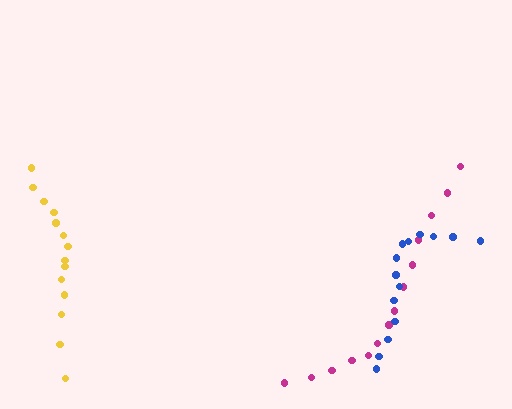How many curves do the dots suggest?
There are 3 distinct paths.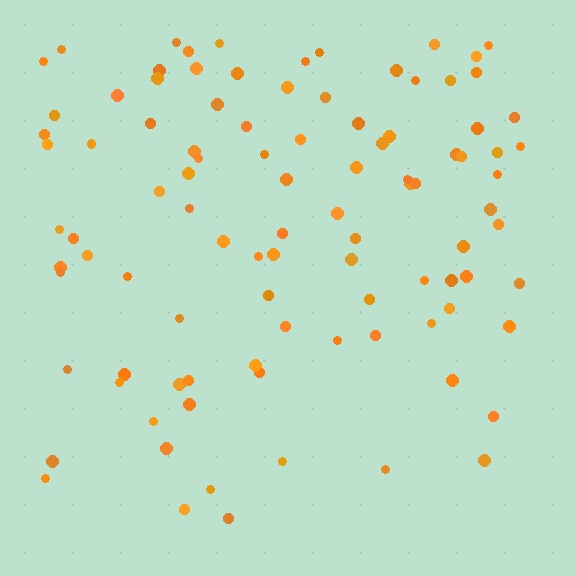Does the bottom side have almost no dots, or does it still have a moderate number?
Still a moderate number, just noticeably fewer than the top.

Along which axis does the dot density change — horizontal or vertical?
Vertical.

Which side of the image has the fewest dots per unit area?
The bottom.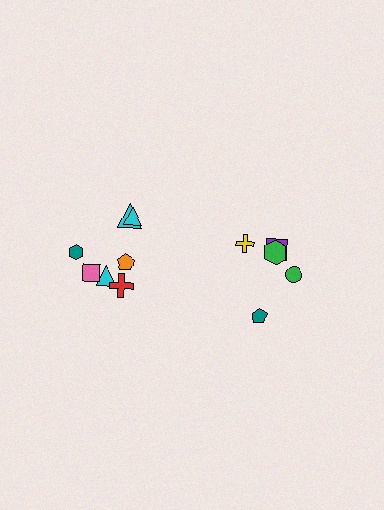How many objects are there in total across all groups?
There are 12 objects.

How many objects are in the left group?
There are 7 objects.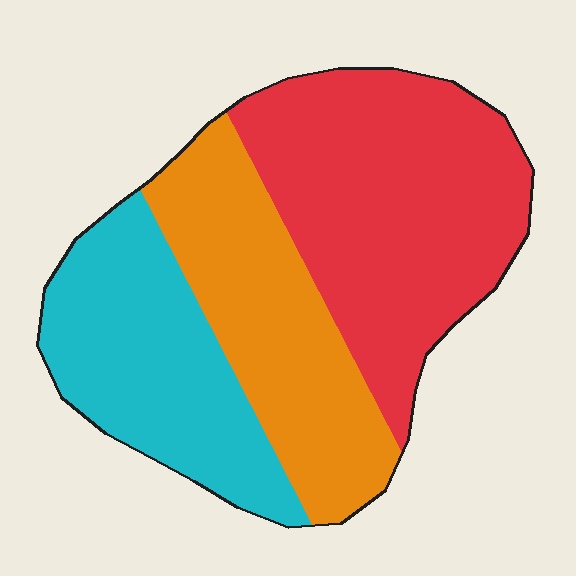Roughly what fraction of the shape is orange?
Orange covers around 30% of the shape.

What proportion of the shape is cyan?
Cyan covers 28% of the shape.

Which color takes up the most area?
Red, at roughly 45%.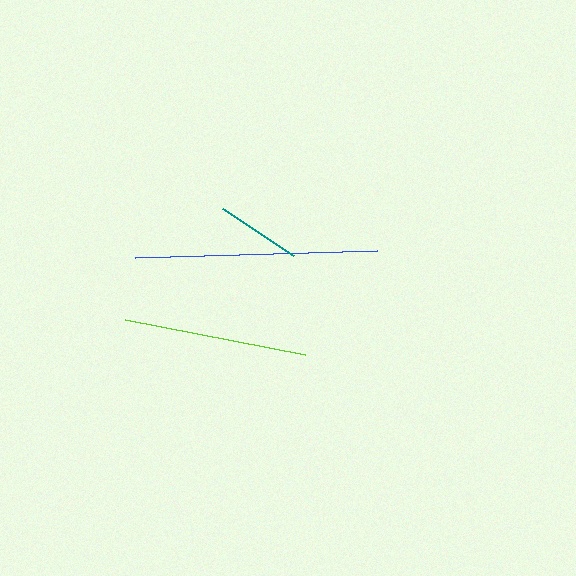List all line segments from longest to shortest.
From longest to shortest: blue, lime, teal.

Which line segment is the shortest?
The teal line is the shortest at approximately 85 pixels.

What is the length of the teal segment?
The teal segment is approximately 85 pixels long.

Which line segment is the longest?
The blue line is the longest at approximately 242 pixels.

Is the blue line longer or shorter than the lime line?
The blue line is longer than the lime line.